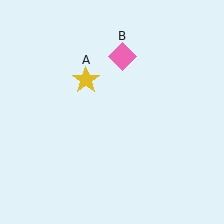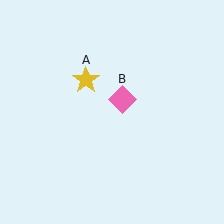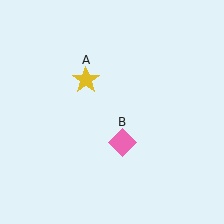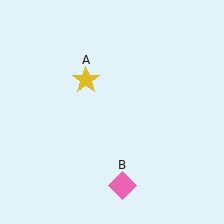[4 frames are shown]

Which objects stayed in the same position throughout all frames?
Yellow star (object A) remained stationary.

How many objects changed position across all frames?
1 object changed position: pink diamond (object B).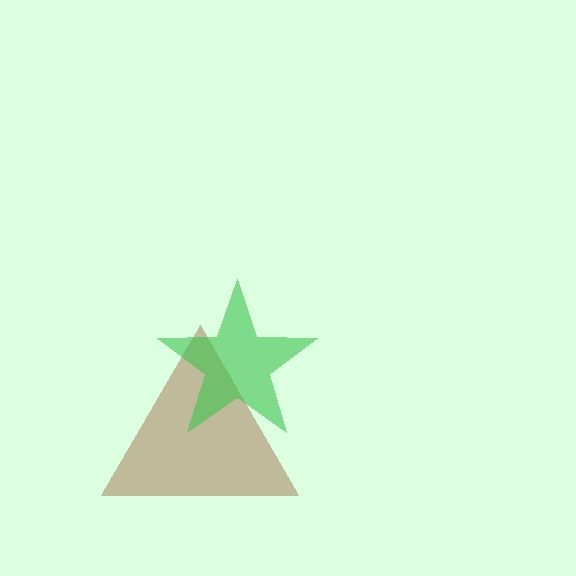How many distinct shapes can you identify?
There are 2 distinct shapes: a brown triangle, a green star.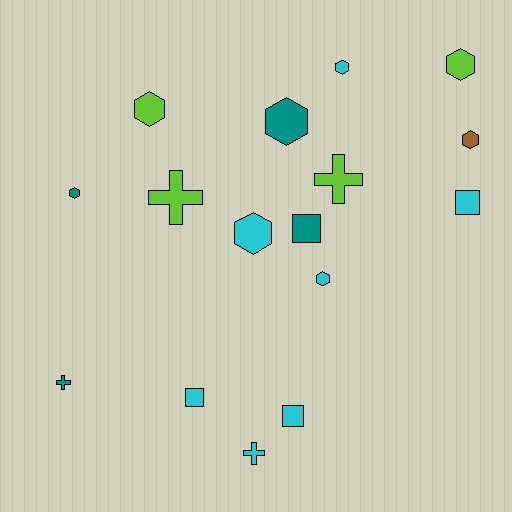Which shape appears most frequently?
Hexagon, with 8 objects.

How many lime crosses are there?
There are 2 lime crosses.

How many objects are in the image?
There are 16 objects.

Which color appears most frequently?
Cyan, with 7 objects.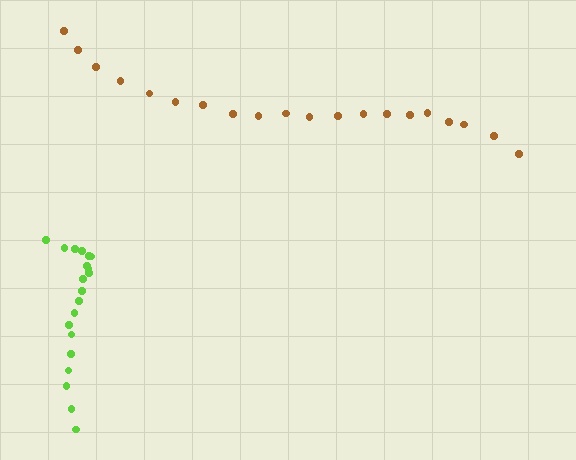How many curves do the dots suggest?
There are 2 distinct paths.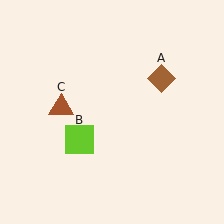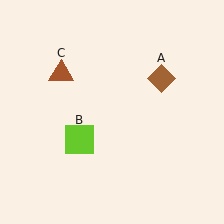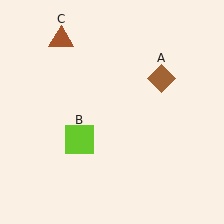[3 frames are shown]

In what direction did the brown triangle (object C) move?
The brown triangle (object C) moved up.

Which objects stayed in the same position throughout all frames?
Brown diamond (object A) and lime square (object B) remained stationary.